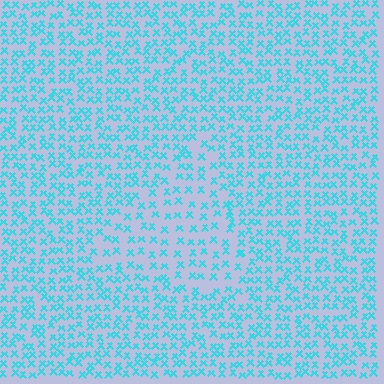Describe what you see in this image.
The image contains small cyan elements arranged at two different densities. A triangle-shaped region is visible where the elements are less densely packed than the surrounding area.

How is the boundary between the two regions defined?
The boundary is defined by a change in element density (approximately 1.7x ratio). All elements are the same color, size, and shape.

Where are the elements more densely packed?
The elements are more densely packed outside the triangle boundary.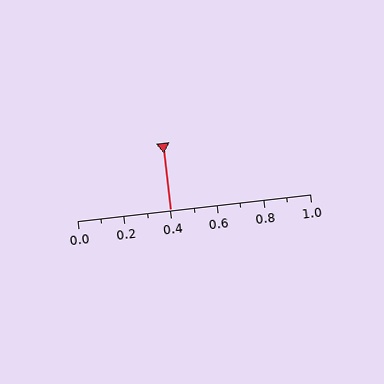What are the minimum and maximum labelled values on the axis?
The axis runs from 0.0 to 1.0.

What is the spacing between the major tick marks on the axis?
The major ticks are spaced 0.2 apart.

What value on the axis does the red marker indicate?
The marker indicates approximately 0.4.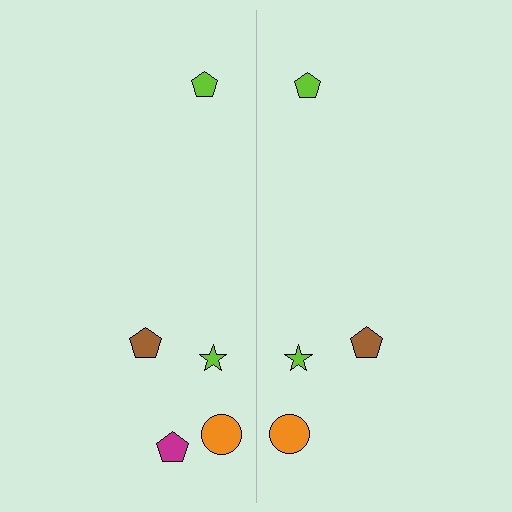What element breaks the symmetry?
A magenta pentagon is missing from the right side.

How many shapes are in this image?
There are 9 shapes in this image.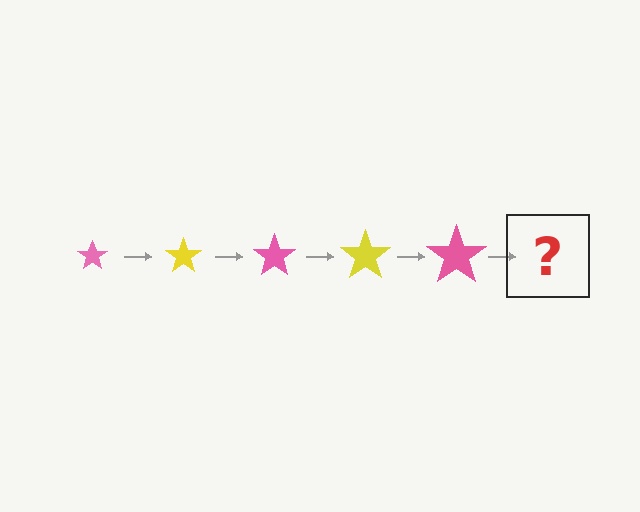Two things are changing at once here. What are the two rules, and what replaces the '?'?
The two rules are that the star grows larger each step and the color cycles through pink and yellow. The '?' should be a yellow star, larger than the previous one.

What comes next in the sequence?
The next element should be a yellow star, larger than the previous one.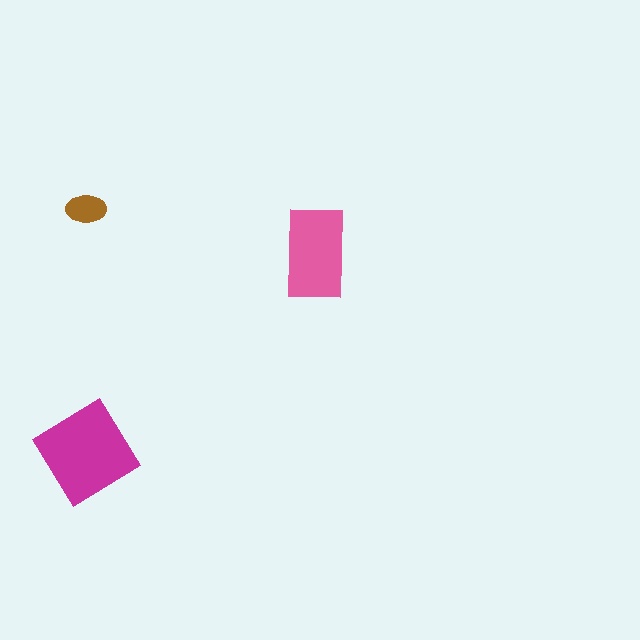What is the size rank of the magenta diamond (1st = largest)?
1st.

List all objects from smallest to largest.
The brown ellipse, the pink rectangle, the magenta diamond.